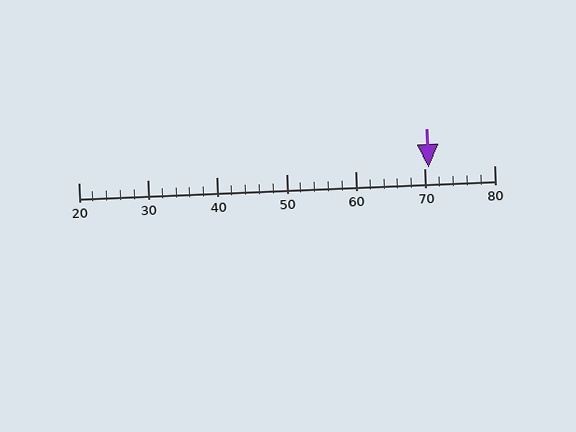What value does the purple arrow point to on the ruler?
The purple arrow points to approximately 71.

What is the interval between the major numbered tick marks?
The major tick marks are spaced 10 units apart.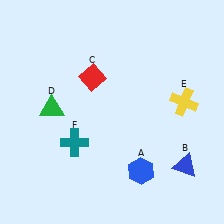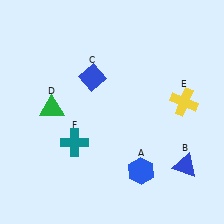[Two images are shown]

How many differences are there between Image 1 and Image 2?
There is 1 difference between the two images.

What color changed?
The diamond (C) changed from red in Image 1 to blue in Image 2.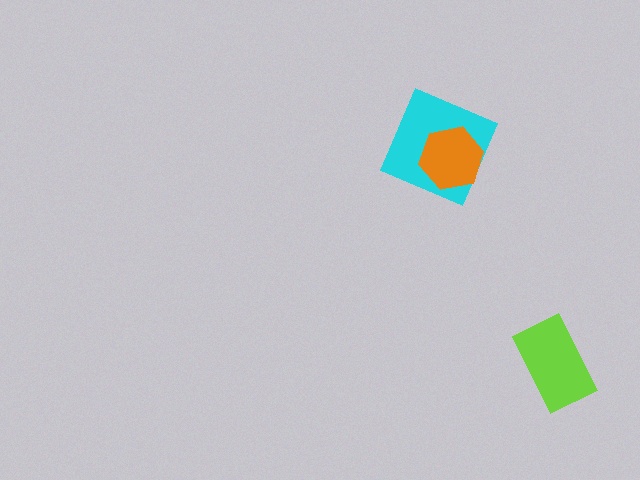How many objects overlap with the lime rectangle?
0 objects overlap with the lime rectangle.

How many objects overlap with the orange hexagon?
1 object overlaps with the orange hexagon.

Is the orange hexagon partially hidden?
No, no other shape covers it.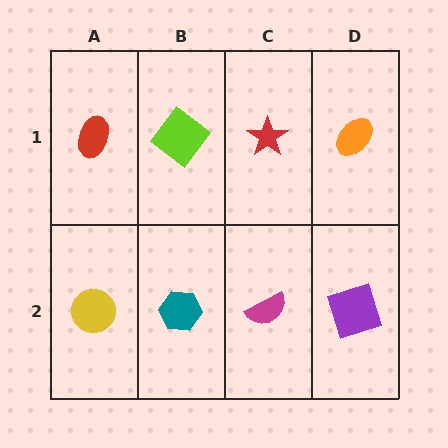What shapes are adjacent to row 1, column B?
A teal hexagon (row 2, column B), a red ellipse (row 1, column A), a red star (row 1, column C).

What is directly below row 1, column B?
A teal hexagon.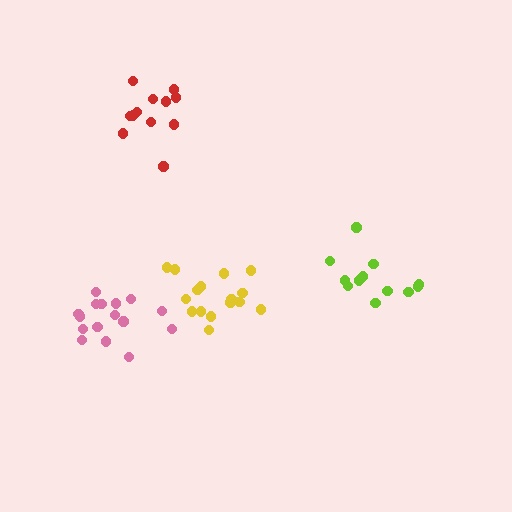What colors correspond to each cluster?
The clusters are colored: lime, red, yellow, pink.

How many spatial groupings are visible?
There are 4 spatial groupings.